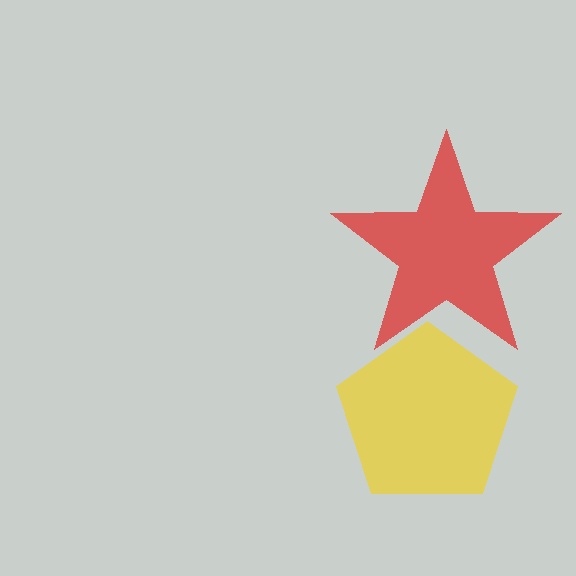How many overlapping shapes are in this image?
There are 2 overlapping shapes in the image.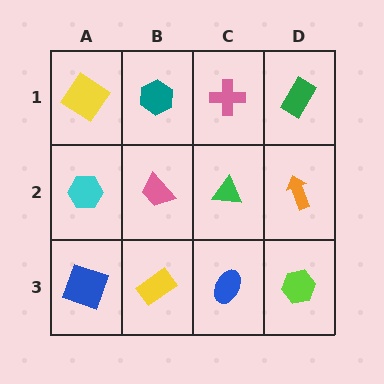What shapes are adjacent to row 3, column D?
An orange arrow (row 2, column D), a blue ellipse (row 3, column C).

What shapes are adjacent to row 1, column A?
A cyan hexagon (row 2, column A), a teal hexagon (row 1, column B).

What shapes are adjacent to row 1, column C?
A green triangle (row 2, column C), a teal hexagon (row 1, column B), a green rectangle (row 1, column D).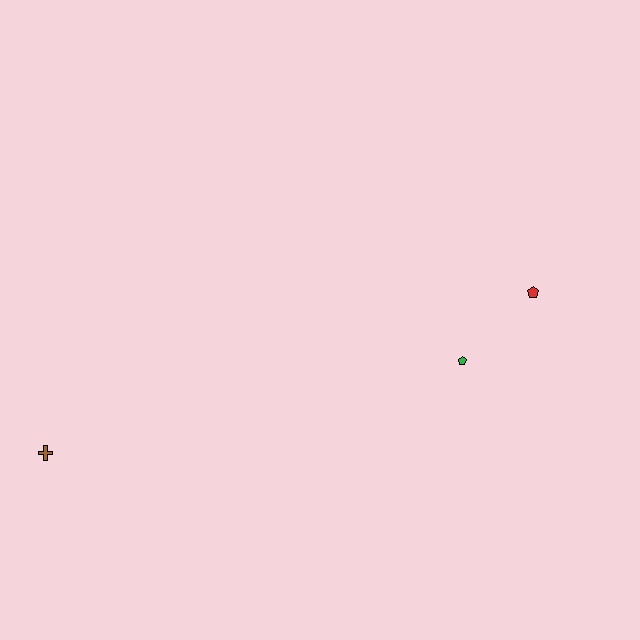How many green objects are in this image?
There is 1 green object.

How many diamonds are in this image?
There are no diamonds.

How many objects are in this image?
There are 3 objects.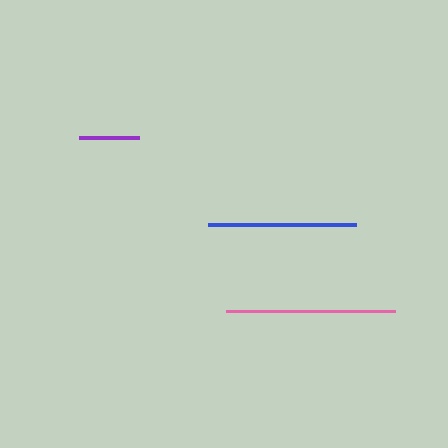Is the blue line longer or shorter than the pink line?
The pink line is longer than the blue line.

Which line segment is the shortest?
The purple line is the shortest at approximately 60 pixels.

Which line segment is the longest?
The pink line is the longest at approximately 169 pixels.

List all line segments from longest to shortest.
From longest to shortest: pink, blue, purple.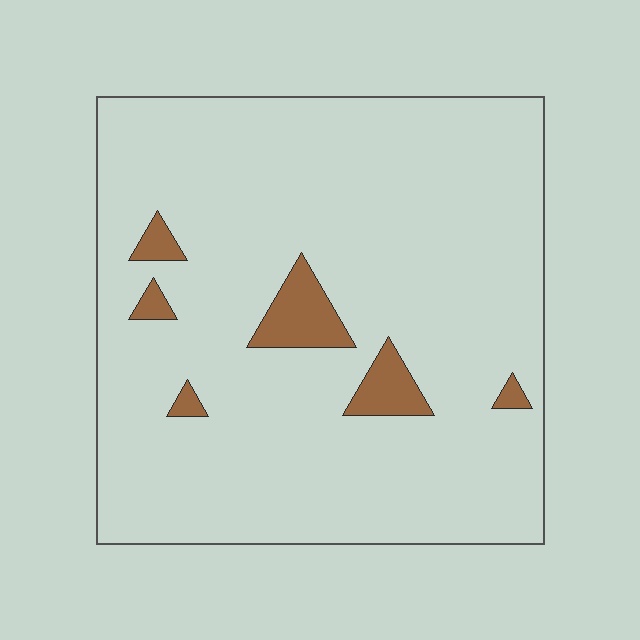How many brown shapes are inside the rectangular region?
6.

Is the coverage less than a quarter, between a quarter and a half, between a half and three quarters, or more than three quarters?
Less than a quarter.